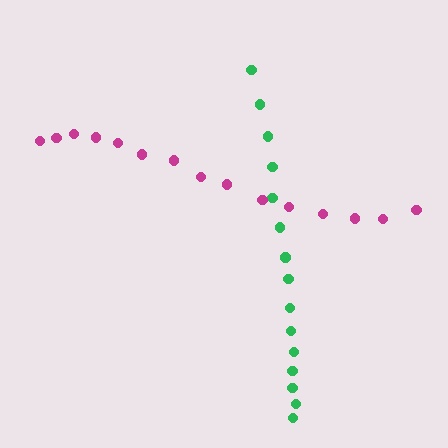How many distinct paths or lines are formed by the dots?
There are 2 distinct paths.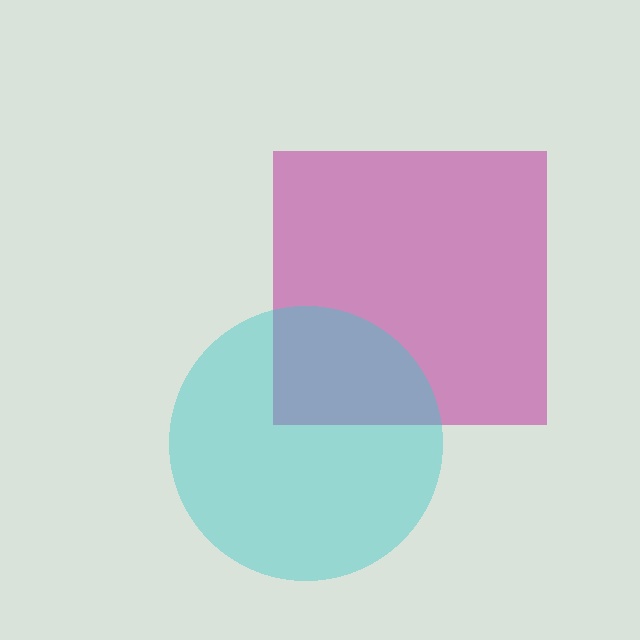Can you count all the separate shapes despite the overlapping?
Yes, there are 2 separate shapes.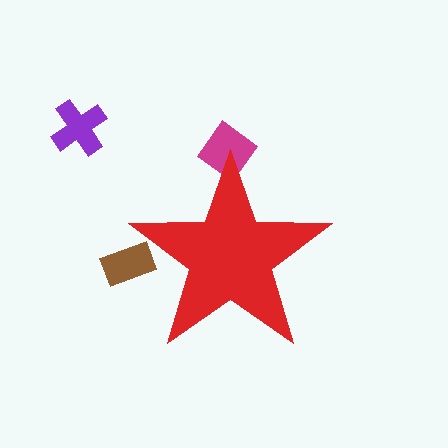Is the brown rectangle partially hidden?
Yes, the brown rectangle is partially hidden behind the red star.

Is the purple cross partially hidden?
No, the purple cross is fully visible.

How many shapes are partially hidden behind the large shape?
2 shapes are partially hidden.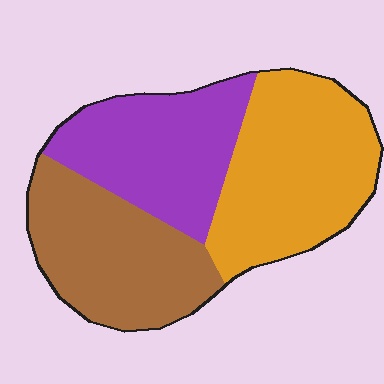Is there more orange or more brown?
Orange.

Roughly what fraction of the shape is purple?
Purple takes up between a sixth and a third of the shape.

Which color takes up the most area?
Orange, at roughly 40%.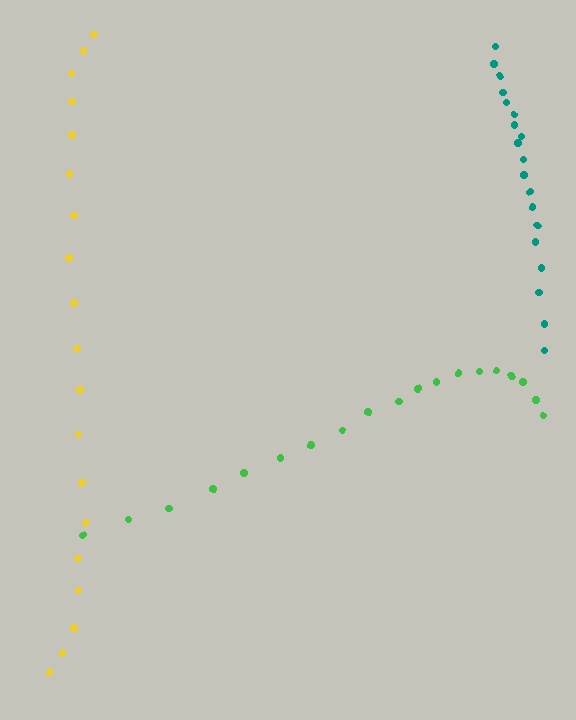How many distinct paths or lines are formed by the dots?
There are 3 distinct paths.